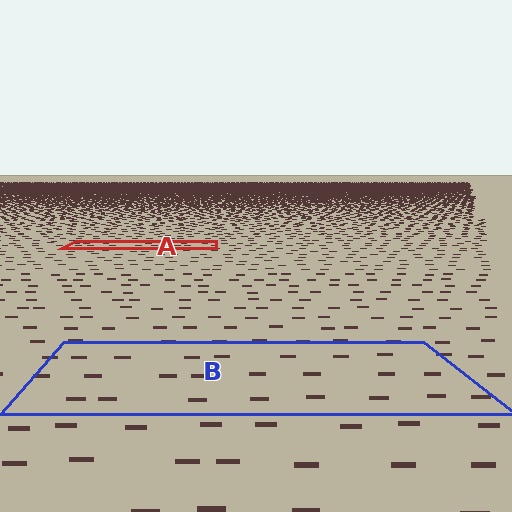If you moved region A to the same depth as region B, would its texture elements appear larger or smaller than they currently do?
They would appear larger. At a closer depth, the same texture elements are projected at a bigger on-screen size.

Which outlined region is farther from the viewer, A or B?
Region A is farther from the viewer — the texture elements inside it appear smaller and more densely packed.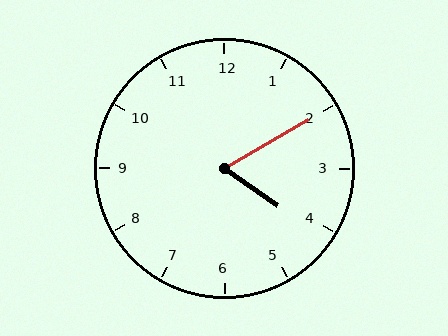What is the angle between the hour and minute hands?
Approximately 65 degrees.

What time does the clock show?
4:10.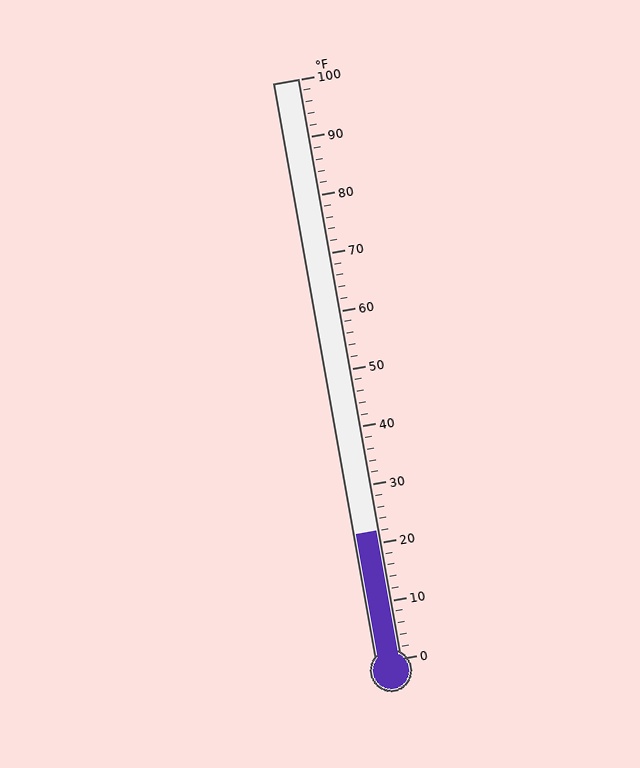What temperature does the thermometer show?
The thermometer shows approximately 22°F.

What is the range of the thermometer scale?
The thermometer scale ranges from 0°F to 100°F.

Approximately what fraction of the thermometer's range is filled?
The thermometer is filled to approximately 20% of its range.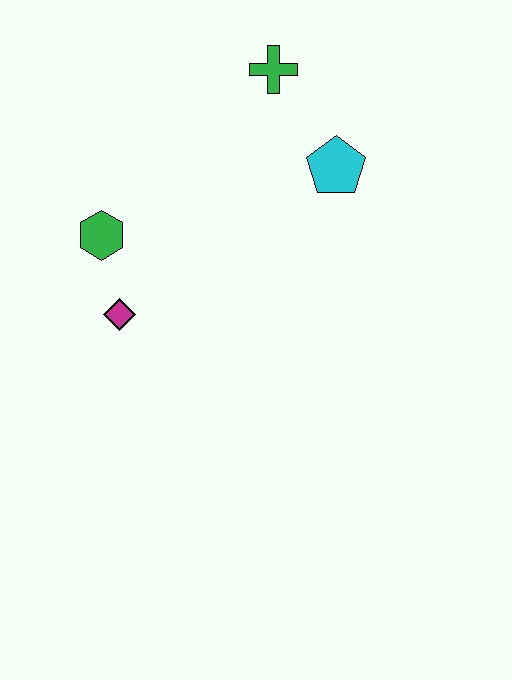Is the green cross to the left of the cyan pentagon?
Yes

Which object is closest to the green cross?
The cyan pentagon is closest to the green cross.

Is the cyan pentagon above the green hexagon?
Yes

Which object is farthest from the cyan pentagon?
The magenta diamond is farthest from the cyan pentagon.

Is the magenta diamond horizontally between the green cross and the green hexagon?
Yes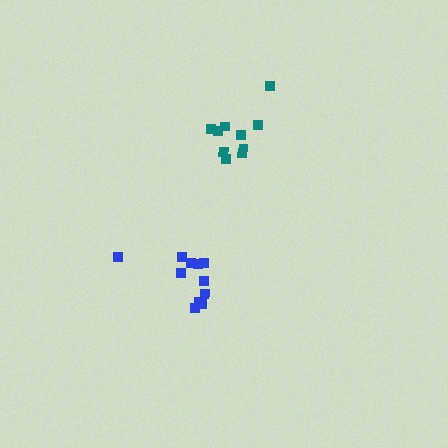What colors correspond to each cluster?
The clusters are colored: blue, teal.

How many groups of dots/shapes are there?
There are 2 groups.